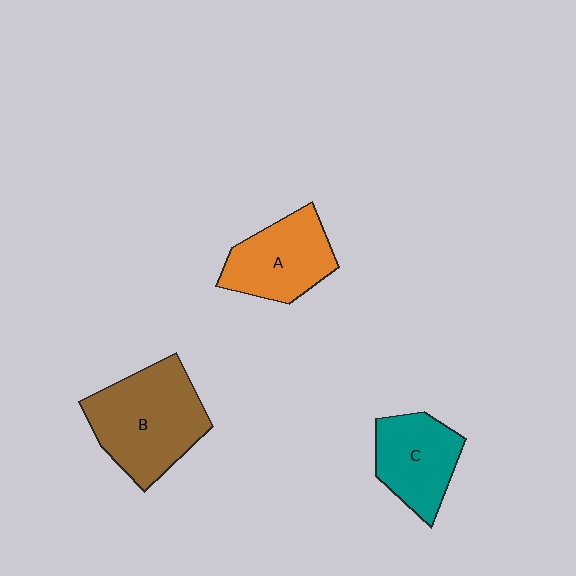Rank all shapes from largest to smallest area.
From largest to smallest: B (brown), A (orange), C (teal).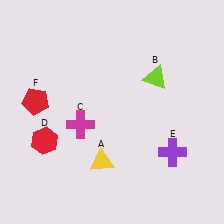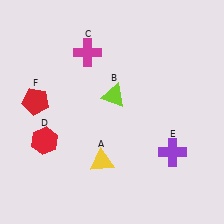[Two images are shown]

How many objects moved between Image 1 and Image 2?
2 objects moved between the two images.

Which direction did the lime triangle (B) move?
The lime triangle (B) moved left.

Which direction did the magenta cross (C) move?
The magenta cross (C) moved up.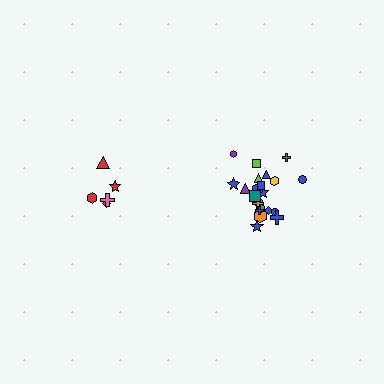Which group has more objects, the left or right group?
The right group.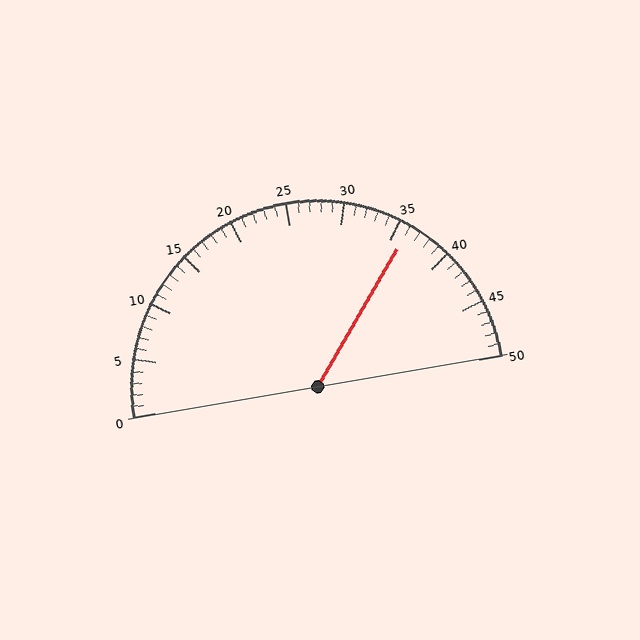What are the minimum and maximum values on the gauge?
The gauge ranges from 0 to 50.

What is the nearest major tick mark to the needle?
The nearest major tick mark is 35.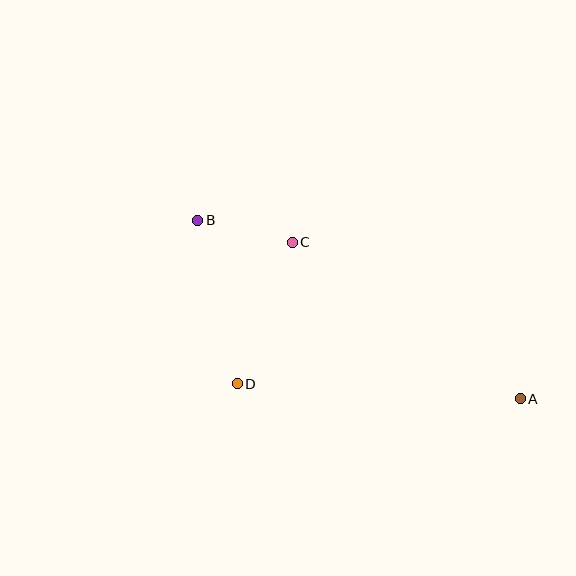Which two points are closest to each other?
Points B and C are closest to each other.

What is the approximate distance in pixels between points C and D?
The distance between C and D is approximately 151 pixels.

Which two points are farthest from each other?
Points A and B are farthest from each other.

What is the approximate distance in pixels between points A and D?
The distance between A and D is approximately 284 pixels.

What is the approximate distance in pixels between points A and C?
The distance between A and C is approximately 276 pixels.